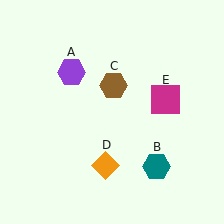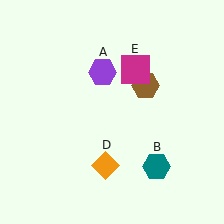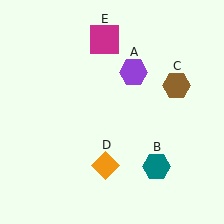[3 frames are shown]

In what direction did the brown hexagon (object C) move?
The brown hexagon (object C) moved right.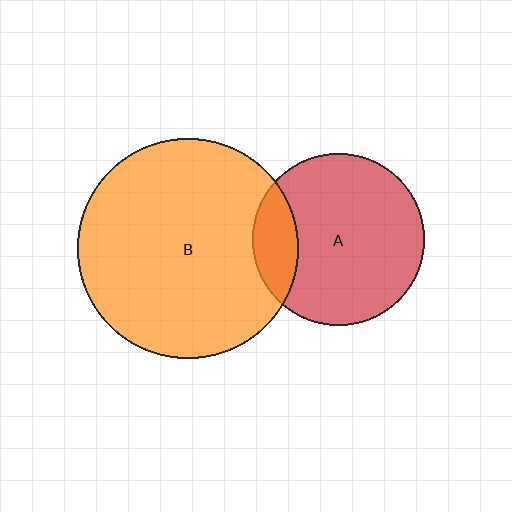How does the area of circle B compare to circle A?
Approximately 1.6 times.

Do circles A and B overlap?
Yes.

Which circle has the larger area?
Circle B (orange).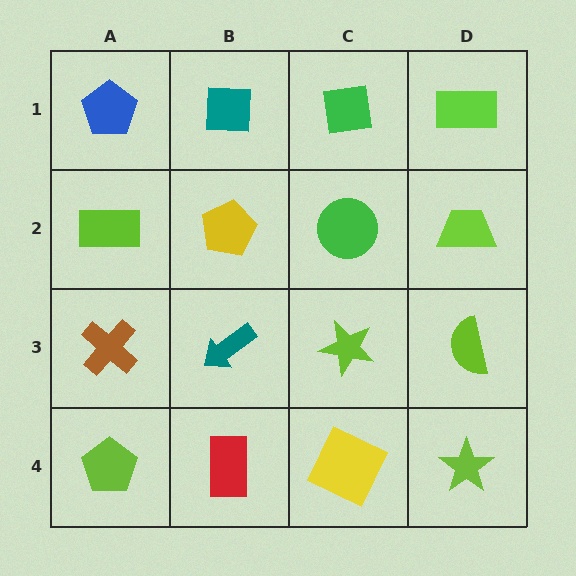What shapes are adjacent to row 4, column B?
A teal arrow (row 3, column B), a lime pentagon (row 4, column A), a yellow square (row 4, column C).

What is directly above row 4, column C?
A lime star.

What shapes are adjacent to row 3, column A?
A lime rectangle (row 2, column A), a lime pentagon (row 4, column A), a teal arrow (row 3, column B).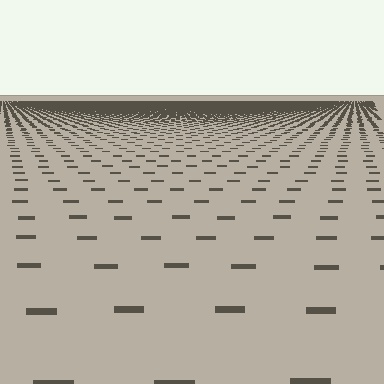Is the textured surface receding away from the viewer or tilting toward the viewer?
The surface is receding away from the viewer. Texture elements get smaller and denser toward the top.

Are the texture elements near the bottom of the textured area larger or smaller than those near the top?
Larger. Near the bottom, elements are closer to the viewer and appear at a bigger on-screen size.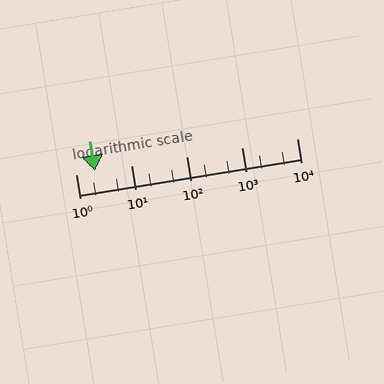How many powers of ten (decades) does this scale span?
The scale spans 4 decades, from 1 to 10000.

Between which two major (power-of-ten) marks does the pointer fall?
The pointer is between 1 and 10.